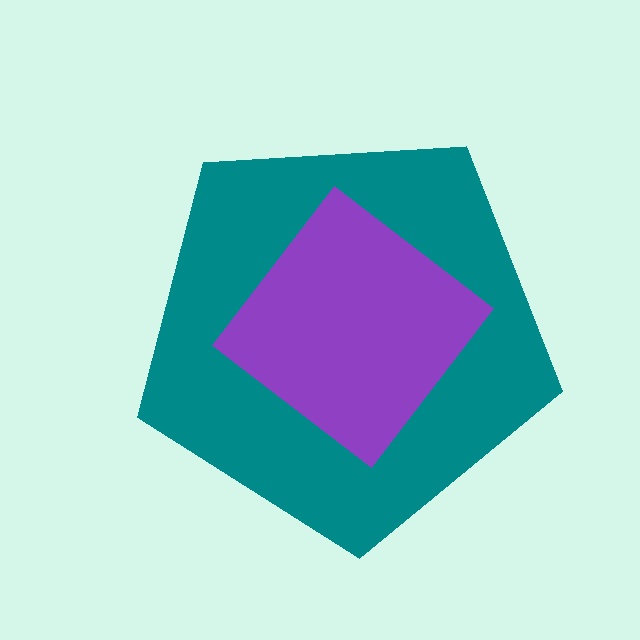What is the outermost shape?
The teal pentagon.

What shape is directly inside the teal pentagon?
The purple diamond.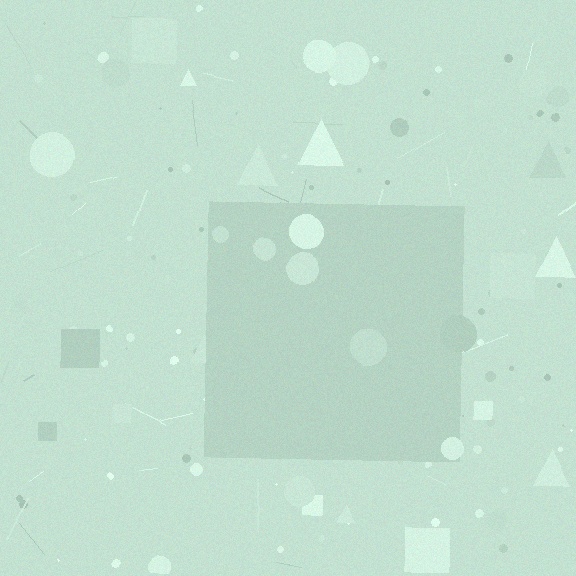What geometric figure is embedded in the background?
A square is embedded in the background.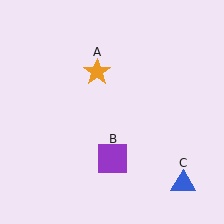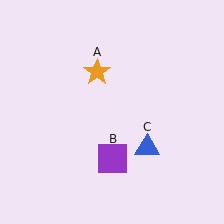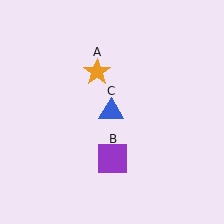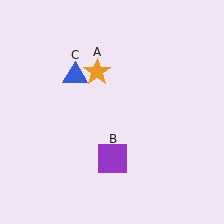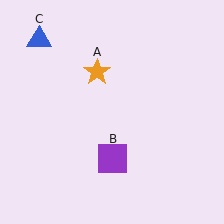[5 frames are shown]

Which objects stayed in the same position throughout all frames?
Orange star (object A) and purple square (object B) remained stationary.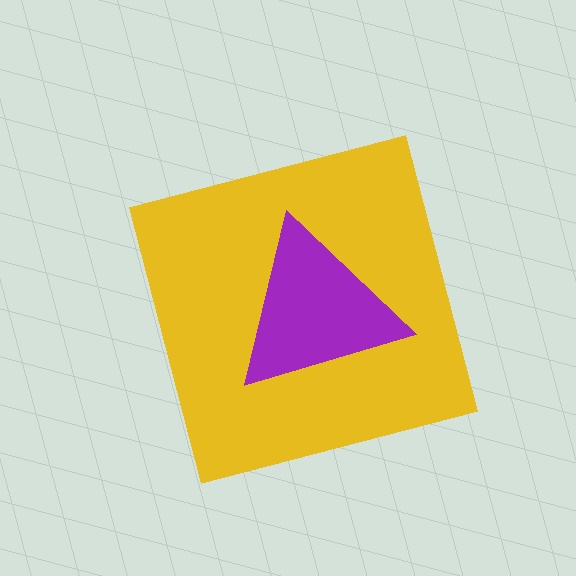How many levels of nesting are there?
2.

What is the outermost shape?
The yellow square.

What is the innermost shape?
The purple triangle.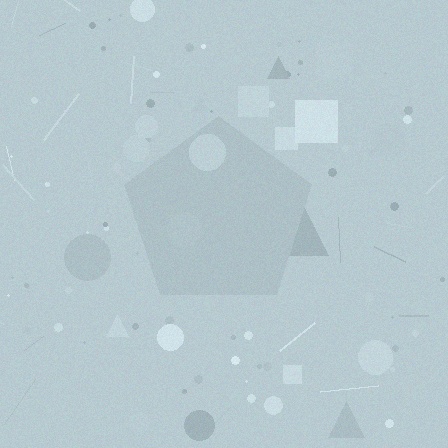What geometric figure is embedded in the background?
A pentagon is embedded in the background.